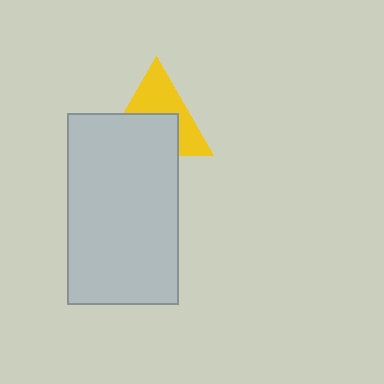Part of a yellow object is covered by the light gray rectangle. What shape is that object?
It is a triangle.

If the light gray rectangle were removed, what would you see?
You would see the complete yellow triangle.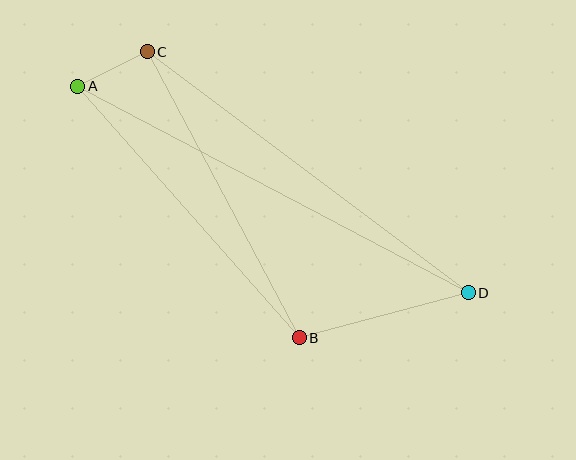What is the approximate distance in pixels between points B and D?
The distance between B and D is approximately 175 pixels.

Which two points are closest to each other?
Points A and C are closest to each other.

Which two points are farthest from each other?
Points A and D are farthest from each other.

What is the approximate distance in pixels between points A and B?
The distance between A and B is approximately 335 pixels.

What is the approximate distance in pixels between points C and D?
The distance between C and D is approximately 402 pixels.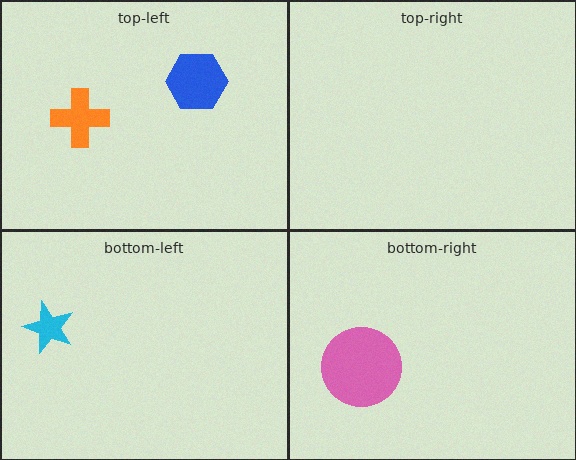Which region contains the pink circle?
The bottom-right region.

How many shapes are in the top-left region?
2.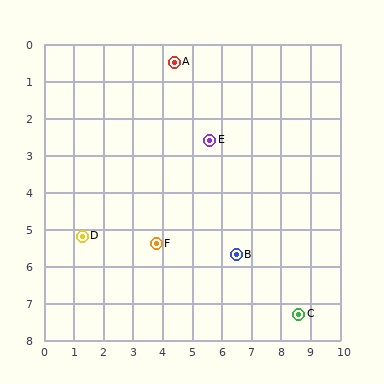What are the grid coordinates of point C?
Point C is at approximately (8.6, 7.3).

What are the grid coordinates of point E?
Point E is at approximately (5.6, 2.6).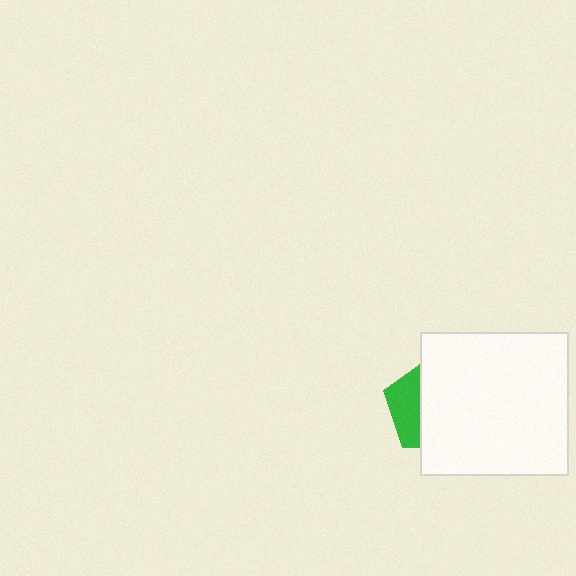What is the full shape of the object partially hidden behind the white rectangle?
The partially hidden object is a green pentagon.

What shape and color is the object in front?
The object in front is a white rectangle.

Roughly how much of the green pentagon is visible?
A small part of it is visible (roughly 32%).